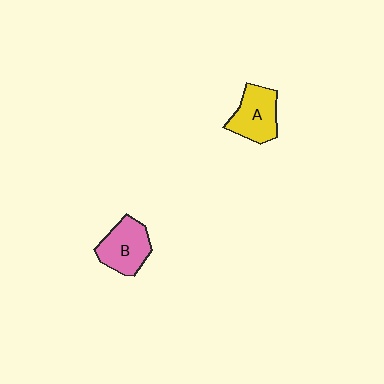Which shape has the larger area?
Shape B (pink).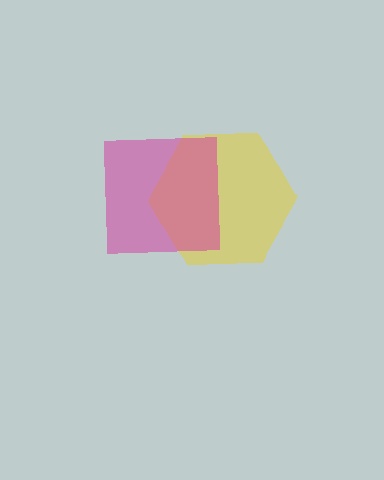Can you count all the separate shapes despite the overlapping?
Yes, there are 2 separate shapes.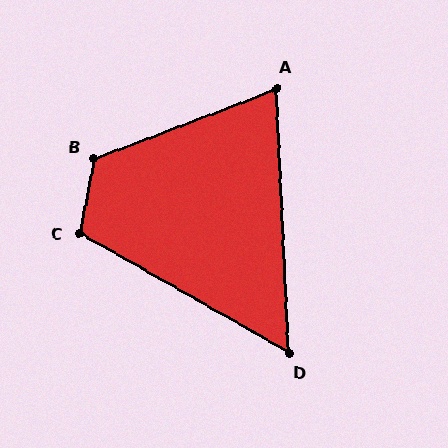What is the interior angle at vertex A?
Approximately 72 degrees (acute).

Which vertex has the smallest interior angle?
D, at approximately 58 degrees.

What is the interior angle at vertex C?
Approximately 108 degrees (obtuse).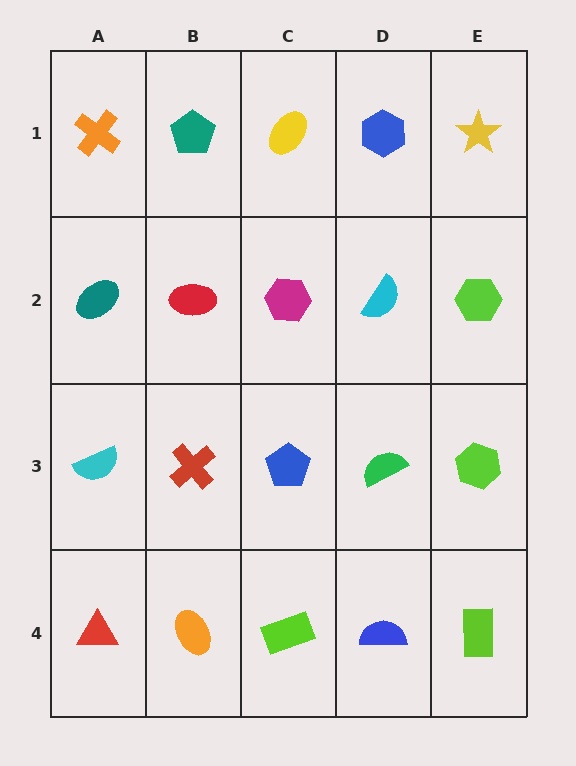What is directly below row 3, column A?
A red triangle.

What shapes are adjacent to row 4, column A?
A cyan semicircle (row 3, column A), an orange ellipse (row 4, column B).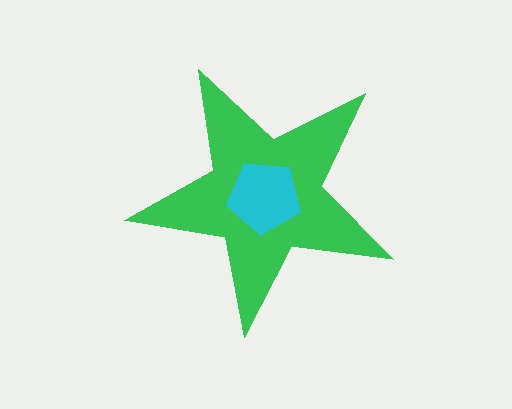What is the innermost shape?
The cyan pentagon.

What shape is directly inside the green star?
The cyan pentagon.